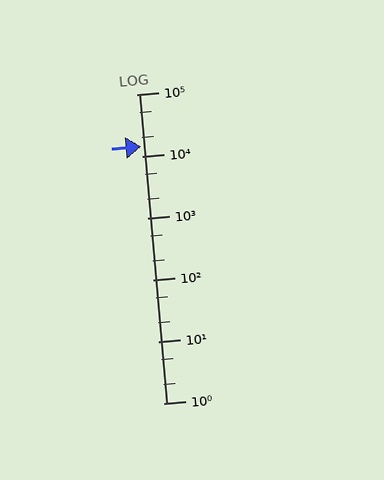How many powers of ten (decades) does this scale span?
The scale spans 5 decades, from 1 to 100000.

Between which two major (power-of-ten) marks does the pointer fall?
The pointer is between 10000 and 100000.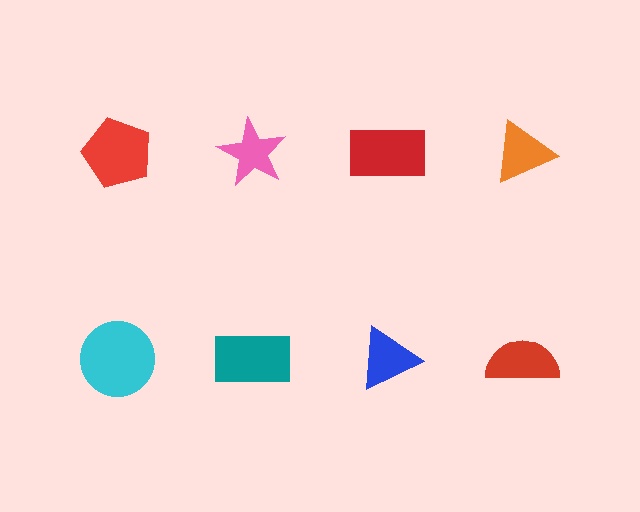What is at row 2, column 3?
A blue triangle.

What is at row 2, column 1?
A cyan circle.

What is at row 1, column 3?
A red rectangle.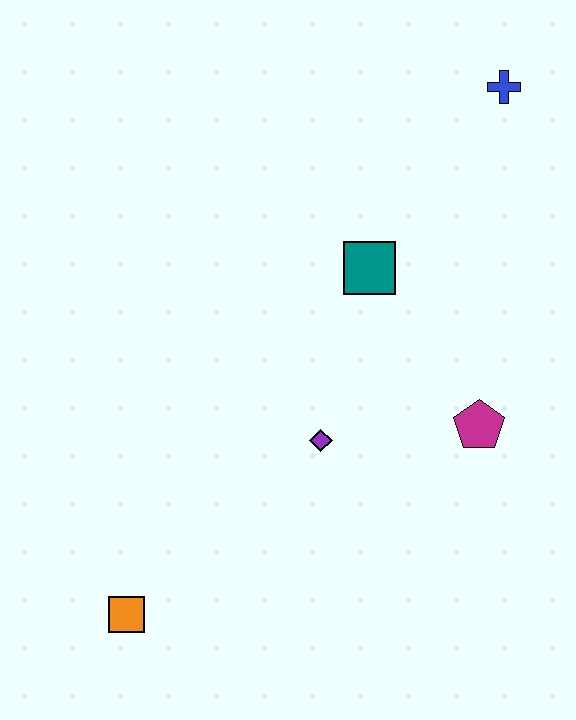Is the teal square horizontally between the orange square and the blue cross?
Yes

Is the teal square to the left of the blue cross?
Yes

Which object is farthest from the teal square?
The orange square is farthest from the teal square.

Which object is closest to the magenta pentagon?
The purple diamond is closest to the magenta pentagon.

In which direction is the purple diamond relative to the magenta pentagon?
The purple diamond is to the left of the magenta pentagon.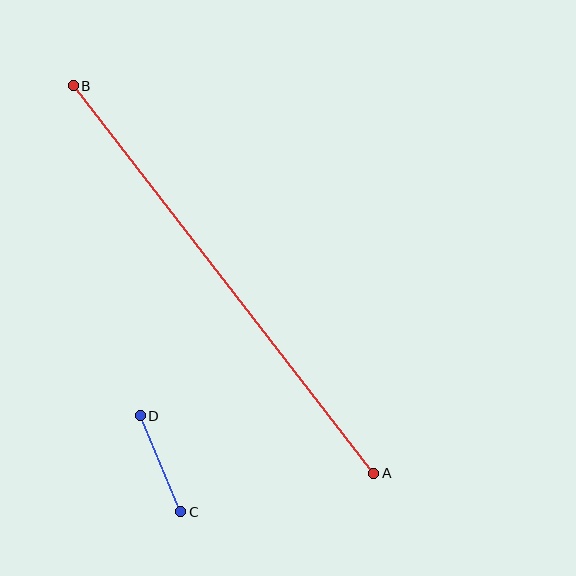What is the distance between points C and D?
The distance is approximately 104 pixels.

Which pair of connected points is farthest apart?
Points A and B are farthest apart.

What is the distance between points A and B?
The distance is approximately 491 pixels.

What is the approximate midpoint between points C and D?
The midpoint is at approximately (160, 464) pixels.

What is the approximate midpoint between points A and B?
The midpoint is at approximately (223, 280) pixels.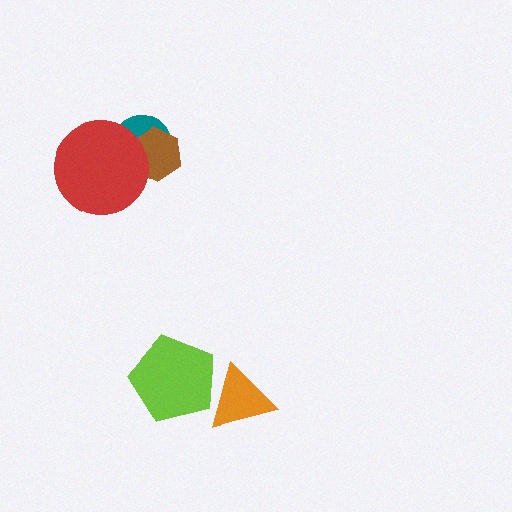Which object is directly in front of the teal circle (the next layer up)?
The brown hexagon is directly in front of the teal circle.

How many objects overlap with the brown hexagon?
2 objects overlap with the brown hexagon.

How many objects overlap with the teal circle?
2 objects overlap with the teal circle.